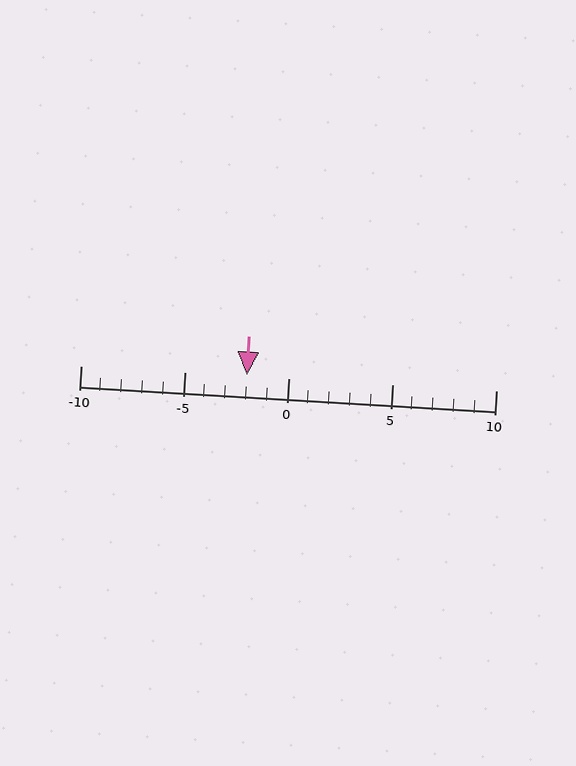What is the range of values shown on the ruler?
The ruler shows values from -10 to 10.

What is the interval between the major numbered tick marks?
The major tick marks are spaced 5 units apart.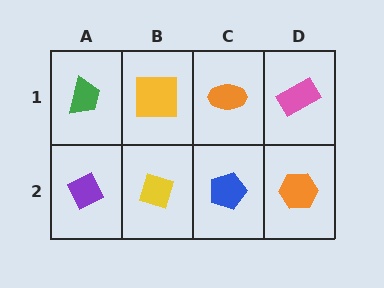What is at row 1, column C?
An orange ellipse.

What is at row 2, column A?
A purple diamond.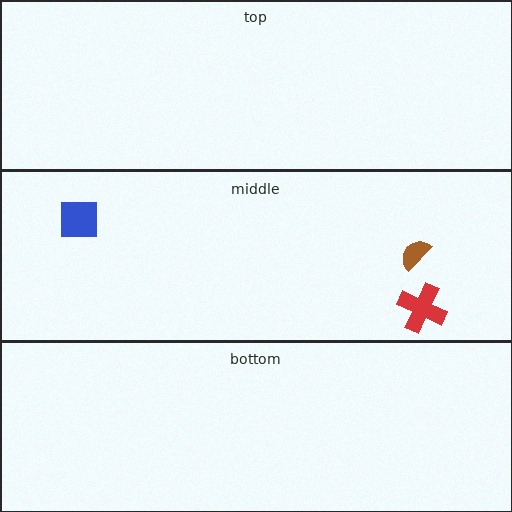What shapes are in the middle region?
The blue square, the red cross, the brown semicircle.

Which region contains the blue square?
The middle region.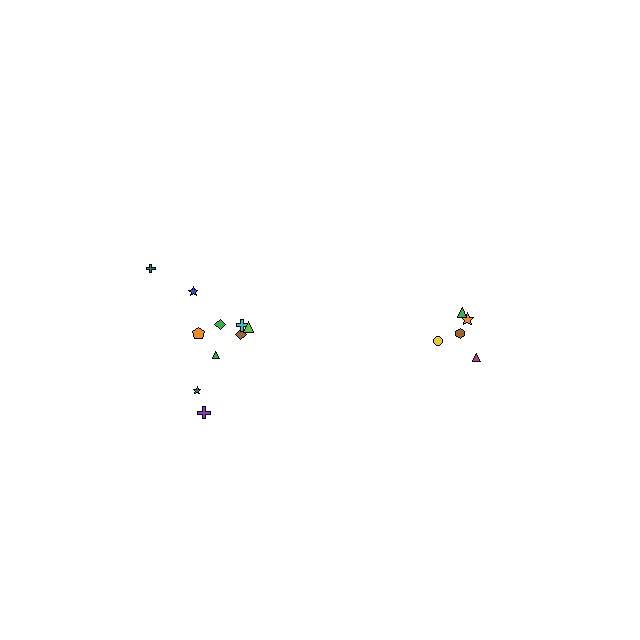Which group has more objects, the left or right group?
The left group.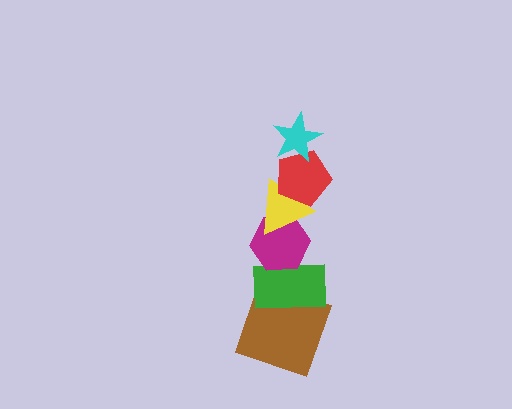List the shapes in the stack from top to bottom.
From top to bottom: the cyan star, the red pentagon, the yellow triangle, the magenta hexagon, the green rectangle, the brown square.